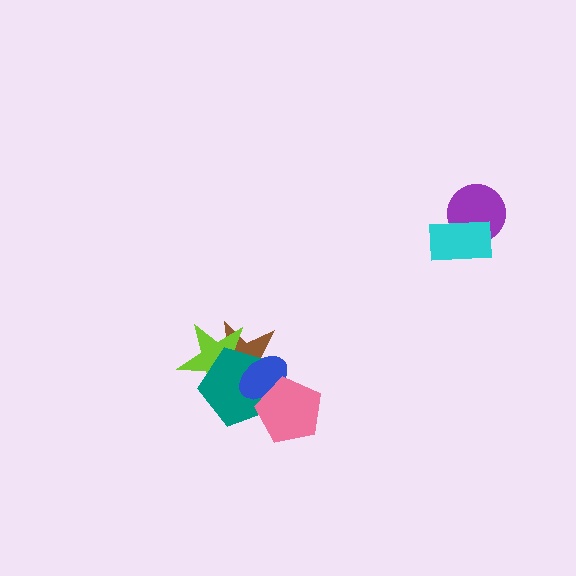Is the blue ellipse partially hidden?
Yes, it is partially covered by another shape.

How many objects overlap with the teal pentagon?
4 objects overlap with the teal pentagon.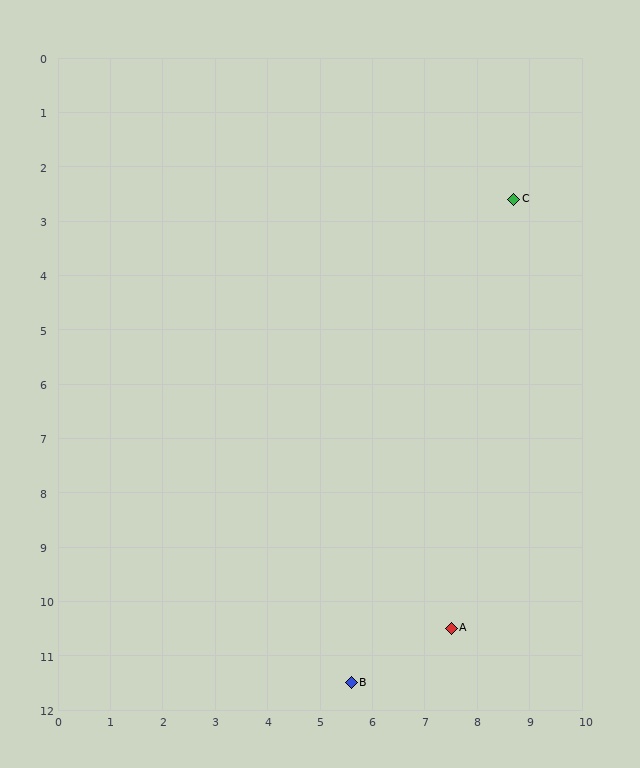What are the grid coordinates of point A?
Point A is at approximately (7.5, 10.5).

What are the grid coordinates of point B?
Point B is at approximately (5.6, 11.5).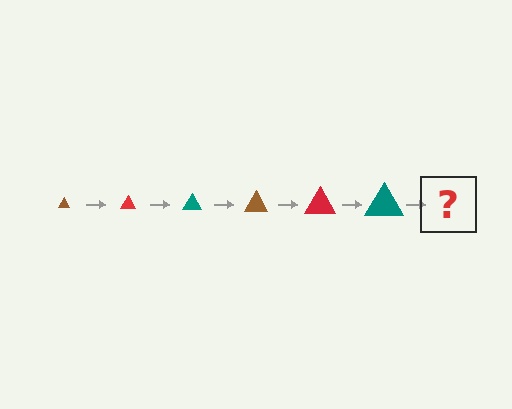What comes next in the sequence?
The next element should be a brown triangle, larger than the previous one.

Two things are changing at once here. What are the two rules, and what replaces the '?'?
The two rules are that the triangle grows larger each step and the color cycles through brown, red, and teal. The '?' should be a brown triangle, larger than the previous one.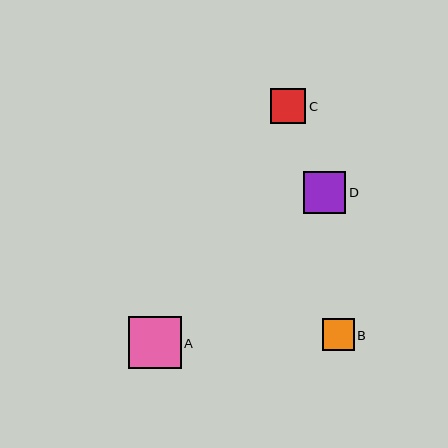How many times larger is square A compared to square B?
Square A is approximately 1.6 times the size of square B.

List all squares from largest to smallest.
From largest to smallest: A, D, C, B.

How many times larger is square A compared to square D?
Square A is approximately 1.2 times the size of square D.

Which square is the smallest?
Square B is the smallest with a size of approximately 32 pixels.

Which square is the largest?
Square A is the largest with a size of approximately 52 pixels.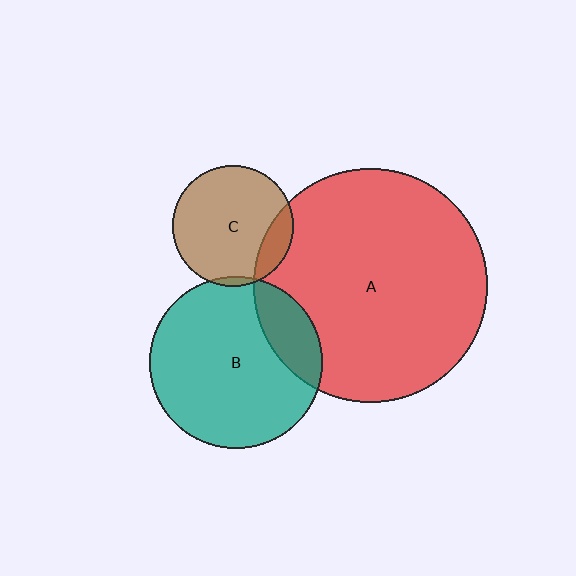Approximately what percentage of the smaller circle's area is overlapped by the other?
Approximately 20%.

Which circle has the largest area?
Circle A (red).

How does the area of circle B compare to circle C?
Approximately 2.0 times.